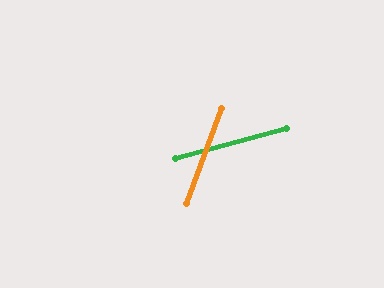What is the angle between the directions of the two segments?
Approximately 54 degrees.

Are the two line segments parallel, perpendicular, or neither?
Neither parallel nor perpendicular — they differ by about 54°.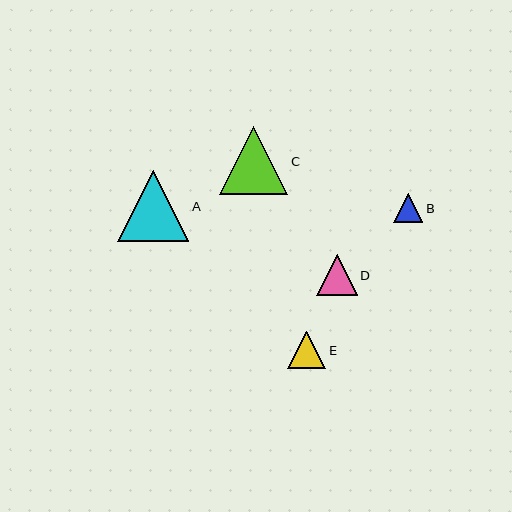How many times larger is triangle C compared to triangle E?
Triangle C is approximately 1.8 times the size of triangle E.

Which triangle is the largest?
Triangle A is the largest with a size of approximately 71 pixels.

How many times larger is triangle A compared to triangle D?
Triangle A is approximately 1.8 times the size of triangle D.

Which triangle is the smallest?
Triangle B is the smallest with a size of approximately 29 pixels.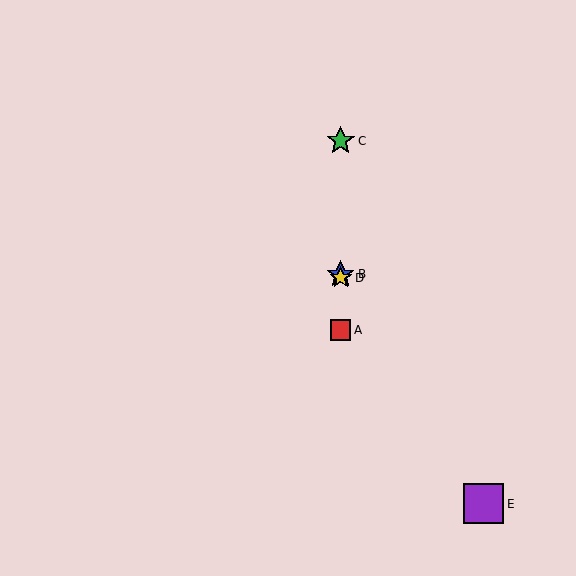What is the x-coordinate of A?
Object A is at x≈341.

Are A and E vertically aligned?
No, A is at x≈341 and E is at x≈484.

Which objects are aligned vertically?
Objects A, B, C, D are aligned vertically.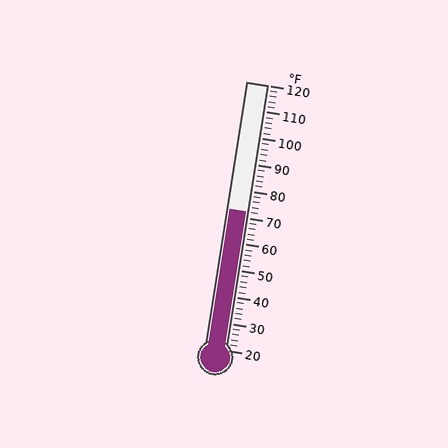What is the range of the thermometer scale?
The thermometer scale ranges from 20°F to 120°F.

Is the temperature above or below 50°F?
The temperature is above 50°F.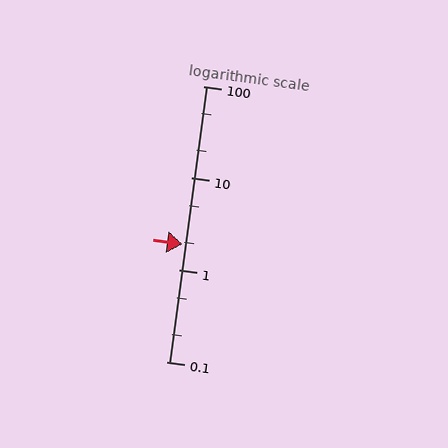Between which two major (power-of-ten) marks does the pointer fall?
The pointer is between 1 and 10.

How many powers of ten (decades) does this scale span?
The scale spans 3 decades, from 0.1 to 100.